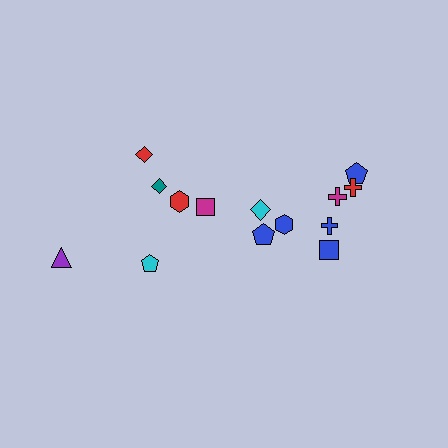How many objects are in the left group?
There are 6 objects.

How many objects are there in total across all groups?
There are 14 objects.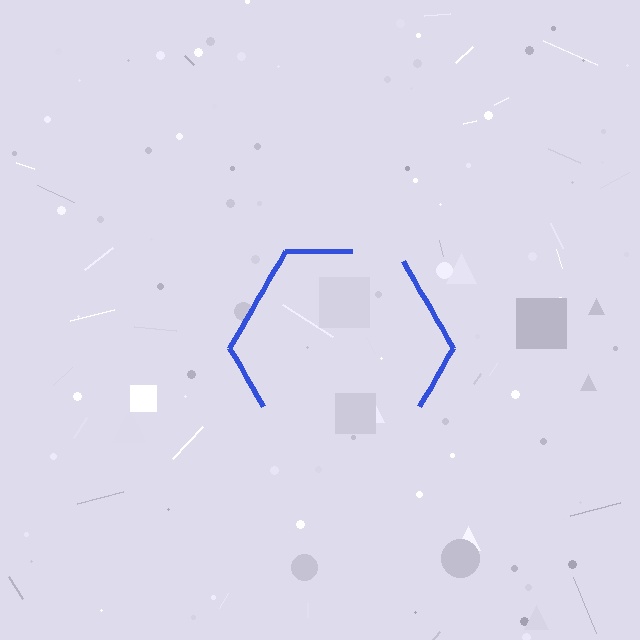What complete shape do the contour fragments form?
The contour fragments form a hexagon.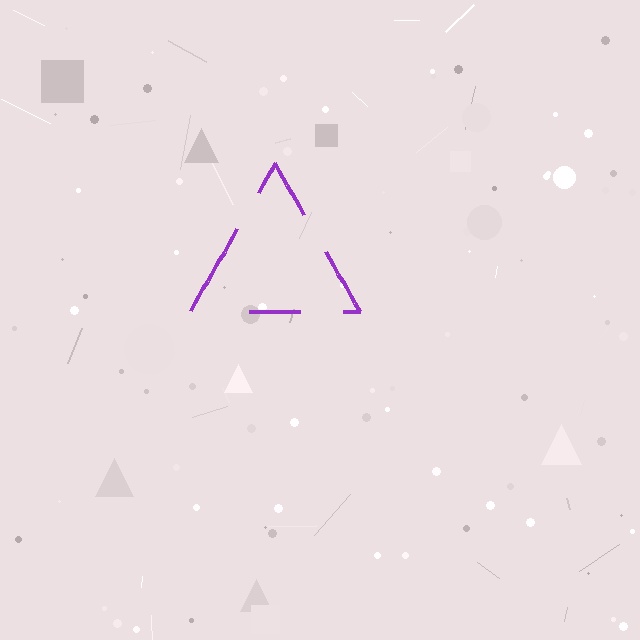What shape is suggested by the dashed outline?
The dashed outline suggests a triangle.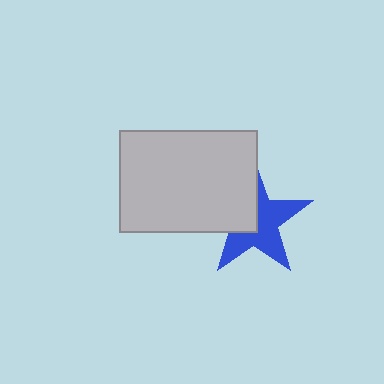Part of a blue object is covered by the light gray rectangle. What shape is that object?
It is a star.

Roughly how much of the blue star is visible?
About half of it is visible (roughly 60%).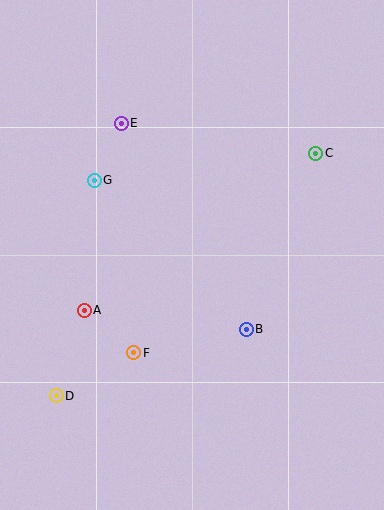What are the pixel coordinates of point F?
Point F is at (134, 353).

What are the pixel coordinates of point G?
Point G is at (94, 180).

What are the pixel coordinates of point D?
Point D is at (56, 396).